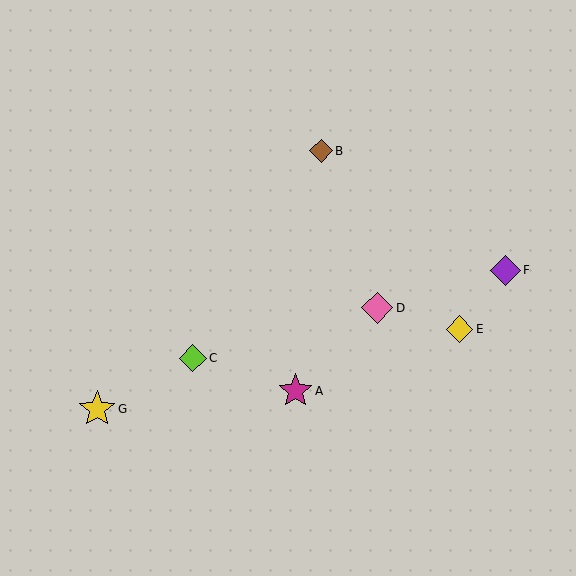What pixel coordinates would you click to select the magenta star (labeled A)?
Click at (296, 391) to select the magenta star A.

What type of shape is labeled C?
Shape C is a lime diamond.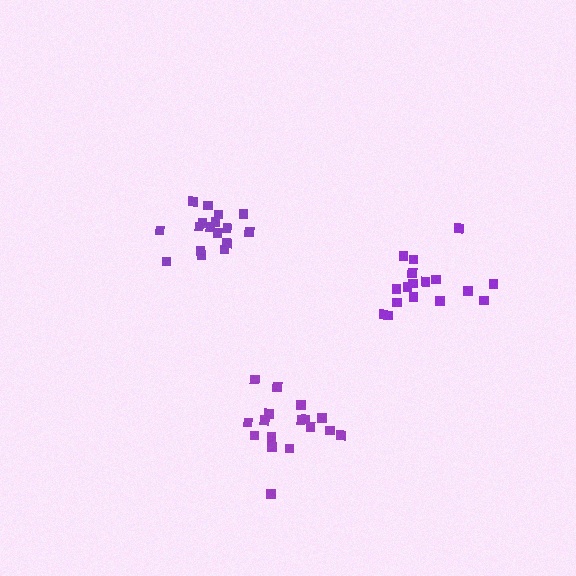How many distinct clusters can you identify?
There are 3 distinct clusters.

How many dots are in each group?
Group 1: 17 dots, Group 2: 17 dots, Group 3: 17 dots (51 total).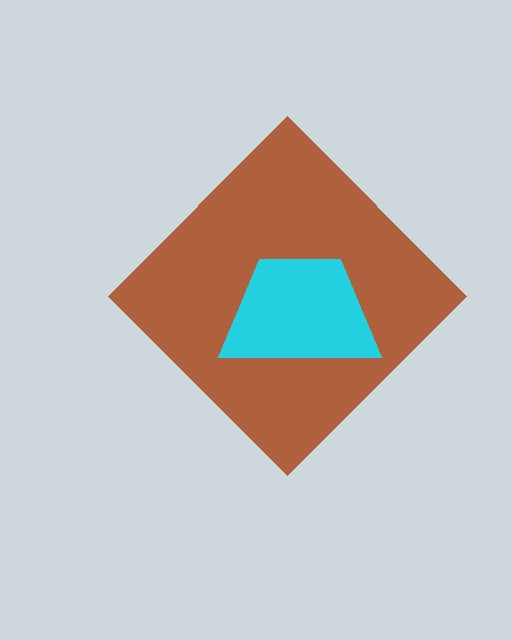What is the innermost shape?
The cyan trapezoid.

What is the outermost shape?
The brown diamond.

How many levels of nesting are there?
2.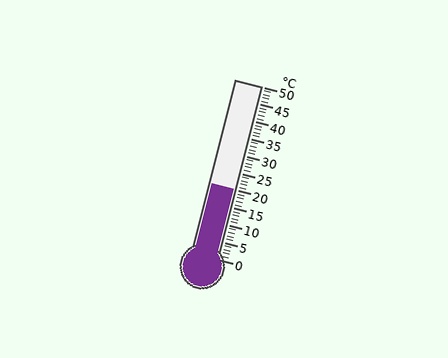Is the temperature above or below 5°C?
The temperature is above 5°C.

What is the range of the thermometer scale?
The thermometer scale ranges from 0°C to 50°C.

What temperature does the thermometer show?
The thermometer shows approximately 20°C.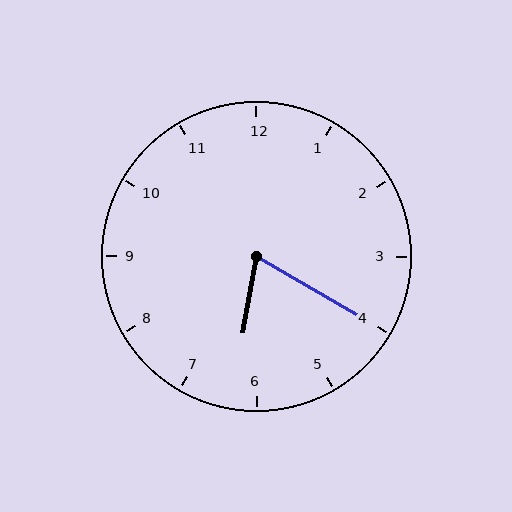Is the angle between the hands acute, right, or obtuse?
It is acute.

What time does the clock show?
6:20.